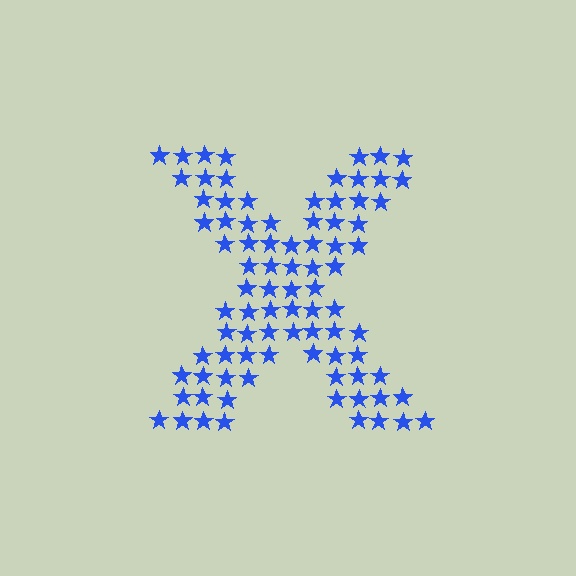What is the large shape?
The large shape is the letter X.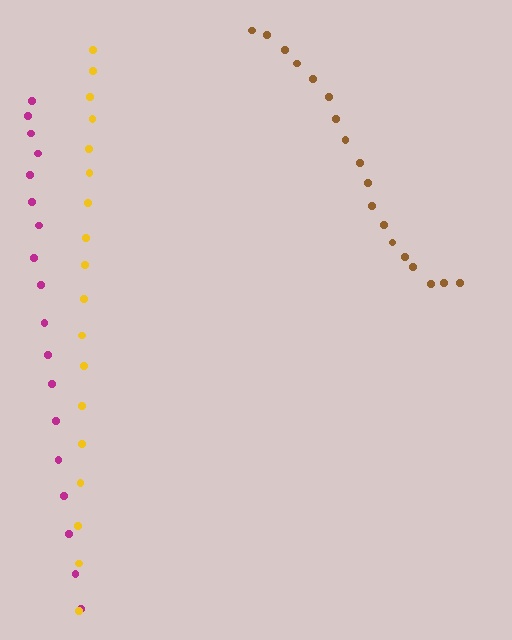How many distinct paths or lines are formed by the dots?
There are 3 distinct paths.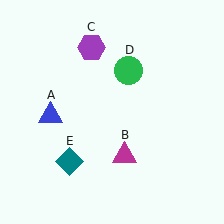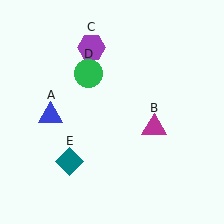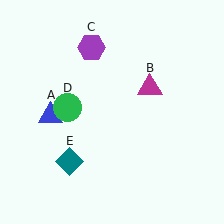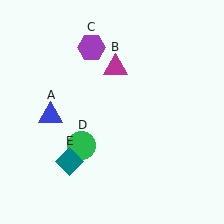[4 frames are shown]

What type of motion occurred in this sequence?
The magenta triangle (object B), green circle (object D) rotated counterclockwise around the center of the scene.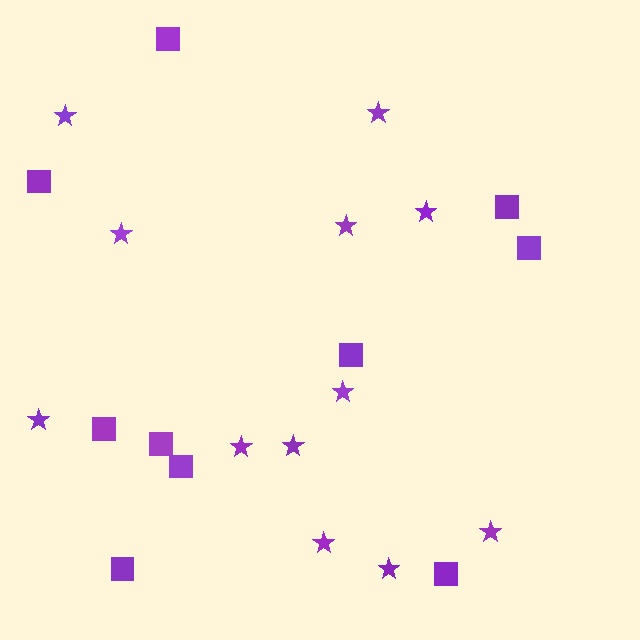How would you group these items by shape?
There are 2 groups: one group of stars (12) and one group of squares (10).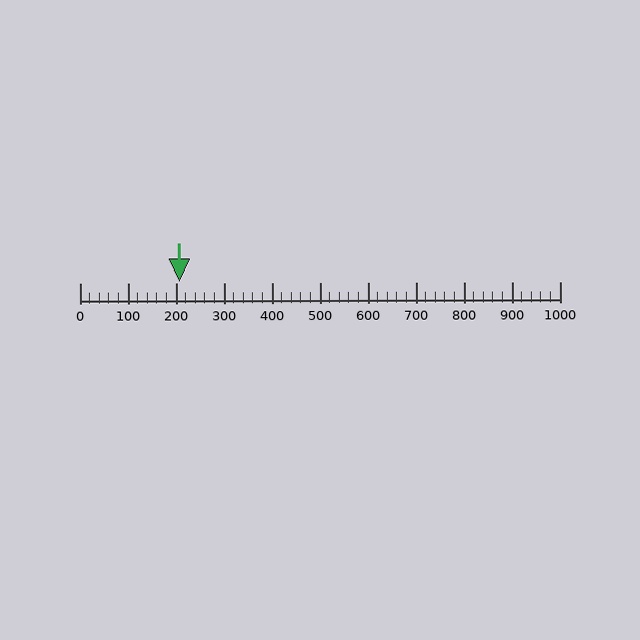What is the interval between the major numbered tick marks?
The major tick marks are spaced 100 units apart.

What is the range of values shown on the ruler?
The ruler shows values from 0 to 1000.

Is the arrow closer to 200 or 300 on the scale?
The arrow is closer to 200.